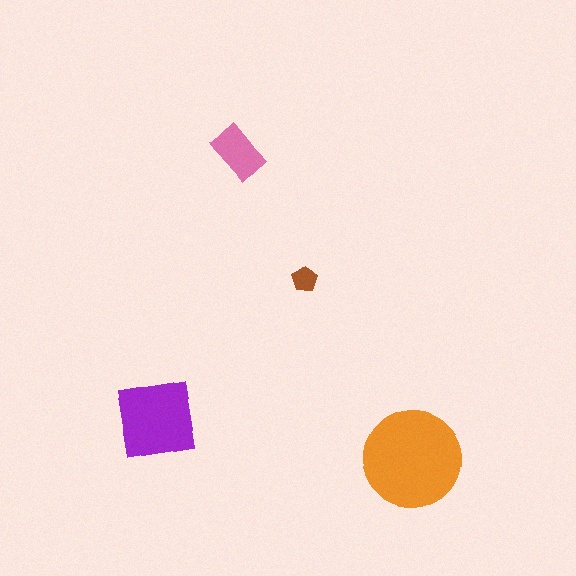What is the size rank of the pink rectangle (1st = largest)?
3rd.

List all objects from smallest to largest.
The brown pentagon, the pink rectangle, the purple square, the orange circle.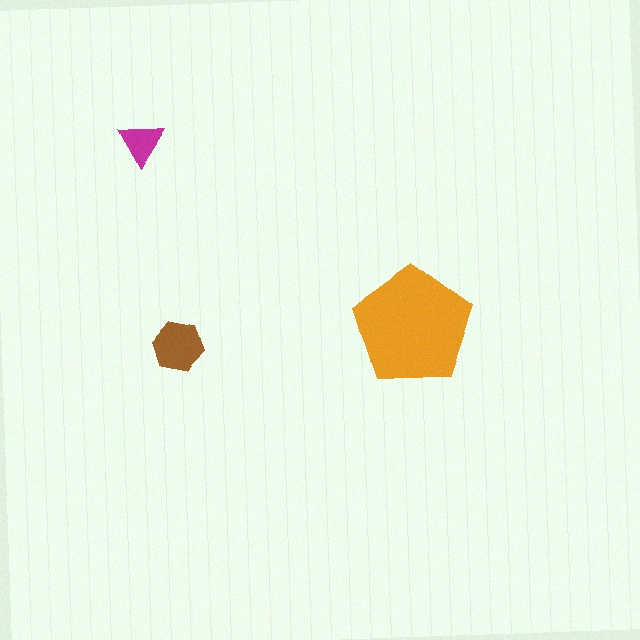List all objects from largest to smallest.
The orange pentagon, the brown hexagon, the magenta triangle.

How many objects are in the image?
There are 3 objects in the image.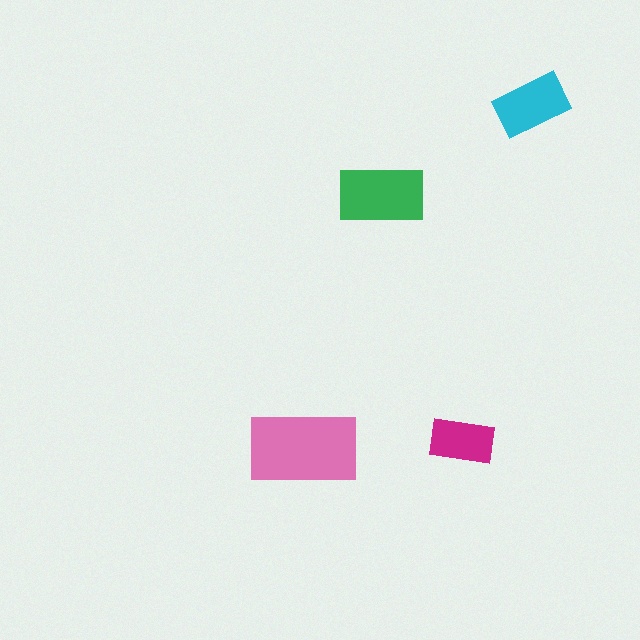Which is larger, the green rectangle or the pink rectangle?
The pink one.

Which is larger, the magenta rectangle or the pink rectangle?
The pink one.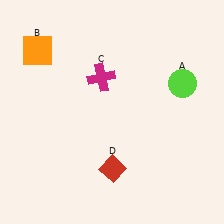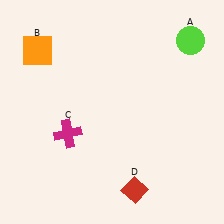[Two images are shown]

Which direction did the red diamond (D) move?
The red diamond (D) moved right.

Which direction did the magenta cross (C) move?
The magenta cross (C) moved down.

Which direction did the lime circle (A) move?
The lime circle (A) moved up.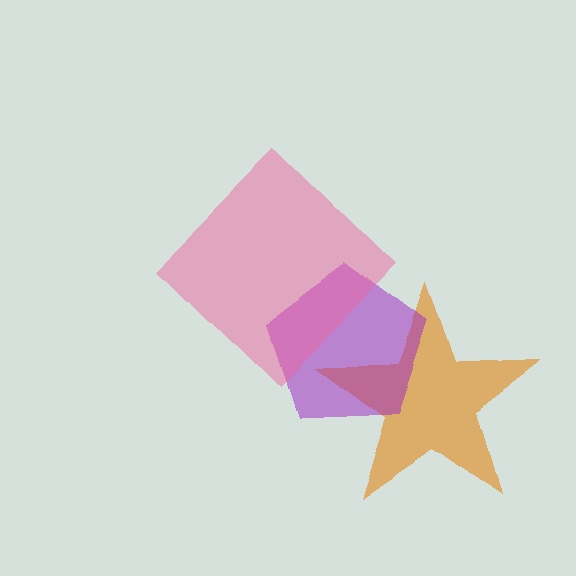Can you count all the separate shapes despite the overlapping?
Yes, there are 3 separate shapes.